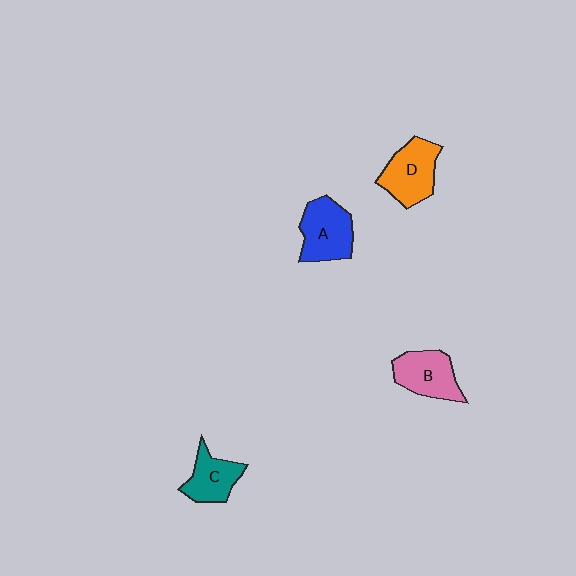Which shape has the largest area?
Shape A (blue).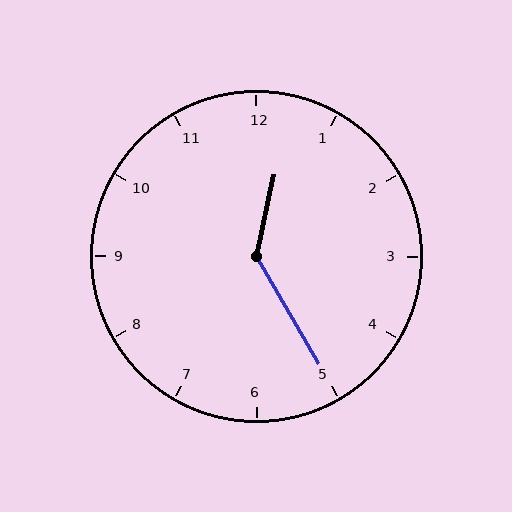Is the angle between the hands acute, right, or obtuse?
It is obtuse.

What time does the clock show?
12:25.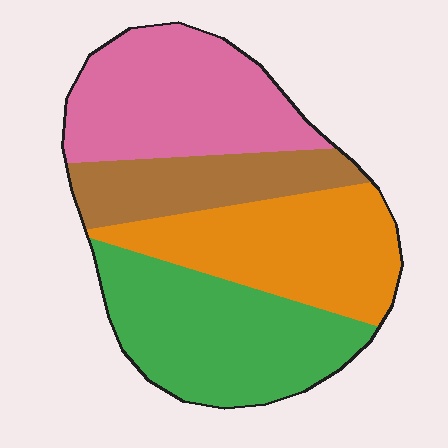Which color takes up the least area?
Brown, at roughly 15%.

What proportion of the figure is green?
Green covers 30% of the figure.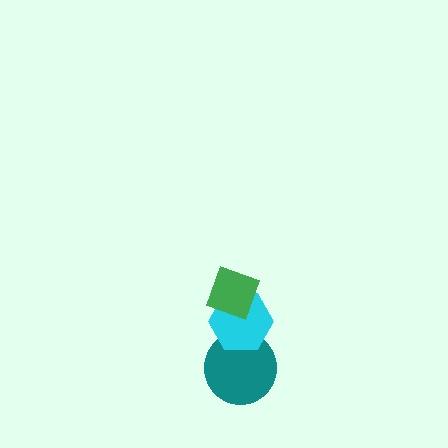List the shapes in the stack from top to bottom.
From top to bottom: the green diamond, the cyan hexagon, the teal circle.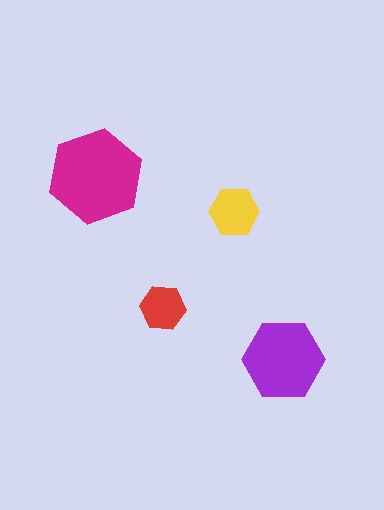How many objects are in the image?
There are 4 objects in the image.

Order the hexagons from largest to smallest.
the magenta one, the purple one, the yellow one, the red one.